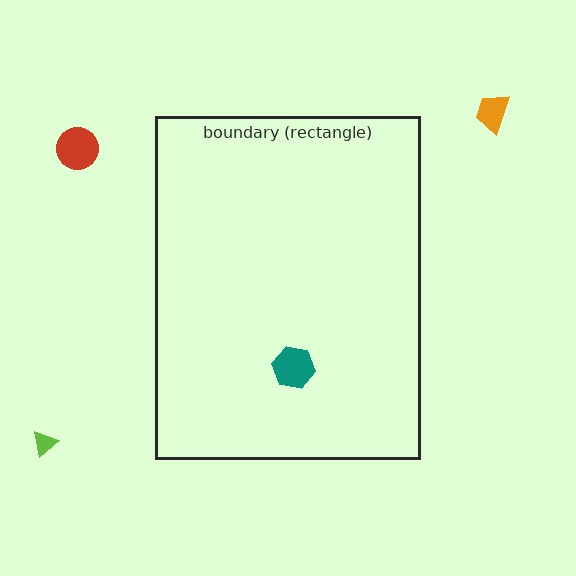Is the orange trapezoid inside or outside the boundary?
Outside.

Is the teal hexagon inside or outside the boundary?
Inside.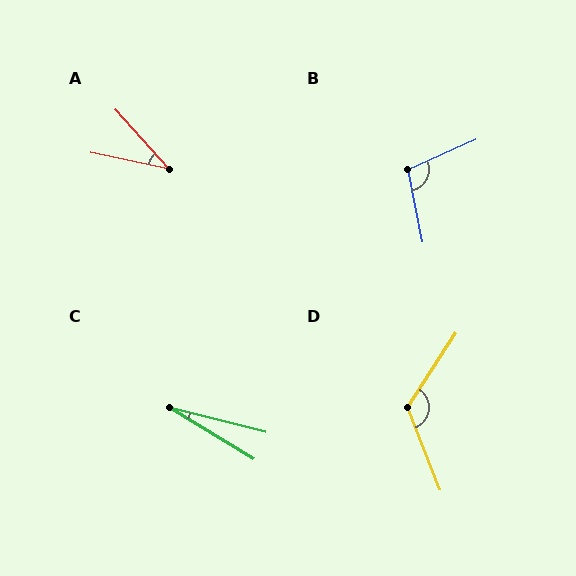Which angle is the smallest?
C, at approximately 17 degrees.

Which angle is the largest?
D, at approximately 125 degrees.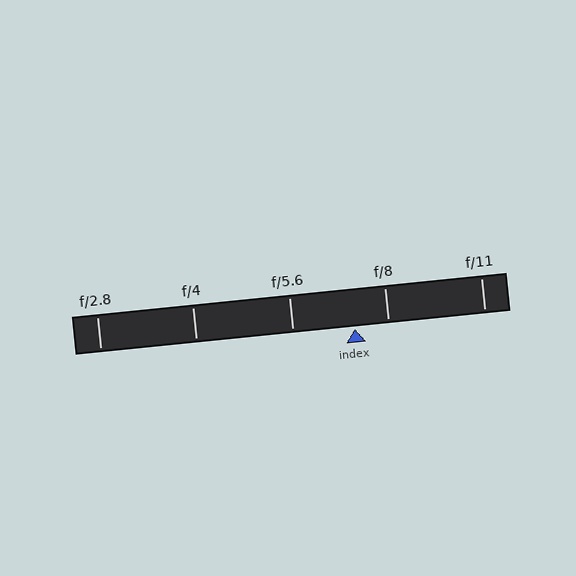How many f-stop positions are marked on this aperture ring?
There are 5 f-stop positions marked.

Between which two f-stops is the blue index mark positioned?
The index mark is between f/5.6 and f/8.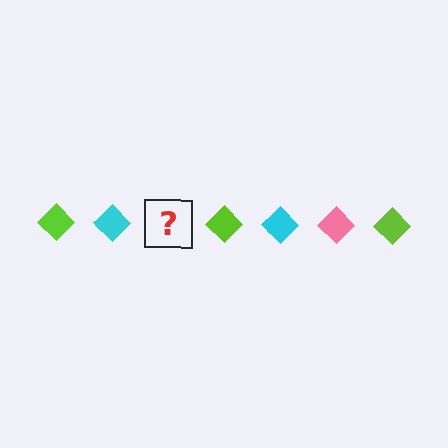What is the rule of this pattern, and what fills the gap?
The rule is that the pattern cycles through lime, cyan, pink diamonds. The gap should be filled with a pink diamond.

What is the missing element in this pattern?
The missing element is a pink diamond.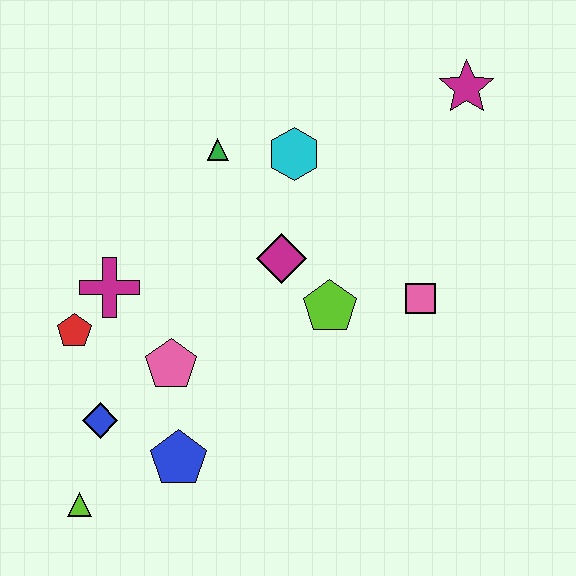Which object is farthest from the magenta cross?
The magenta star is farthest from the magenta cross.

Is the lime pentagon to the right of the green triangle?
Yes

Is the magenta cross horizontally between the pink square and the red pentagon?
Yes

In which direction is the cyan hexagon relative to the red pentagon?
The cyan hexagon is to the right of the red pentagon.